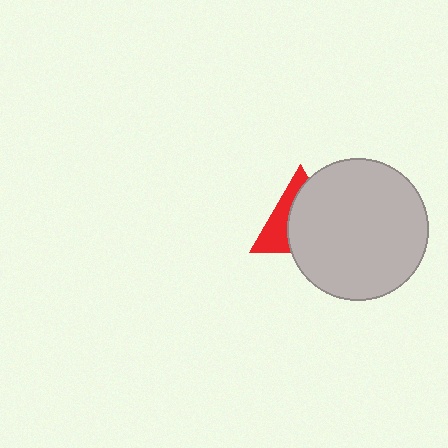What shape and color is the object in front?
The object in front is a light gray circle.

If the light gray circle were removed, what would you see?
You would see the complete red triangle.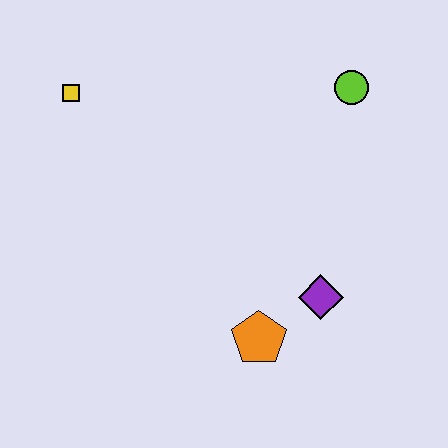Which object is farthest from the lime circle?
The yellow square is farthest from the lime circle.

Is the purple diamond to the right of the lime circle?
No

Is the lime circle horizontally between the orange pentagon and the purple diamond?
No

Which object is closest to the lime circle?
The purple diamond is closest to the lime circle.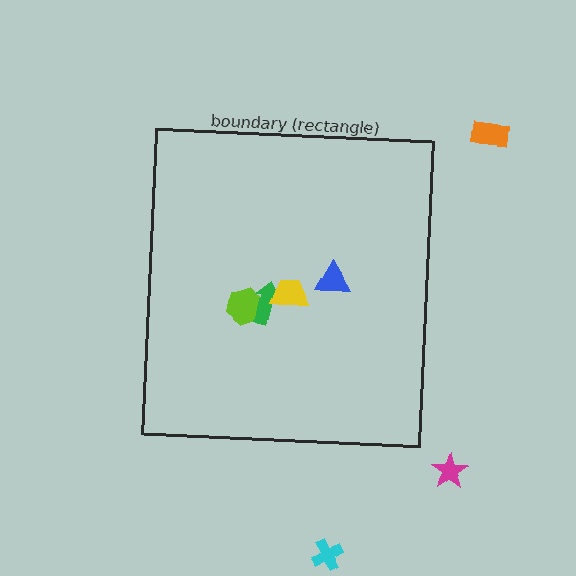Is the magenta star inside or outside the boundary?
Outside.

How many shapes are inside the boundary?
4 inside, 3 outside.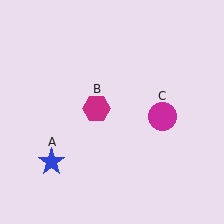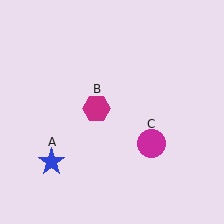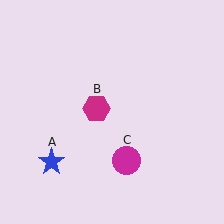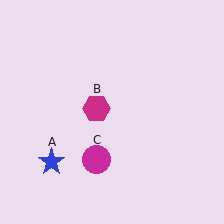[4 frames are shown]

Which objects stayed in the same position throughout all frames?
Blue star (object A) and magenta hexagon (object B) remained stationary.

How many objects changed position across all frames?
1 object changed position: magenta circle (object C).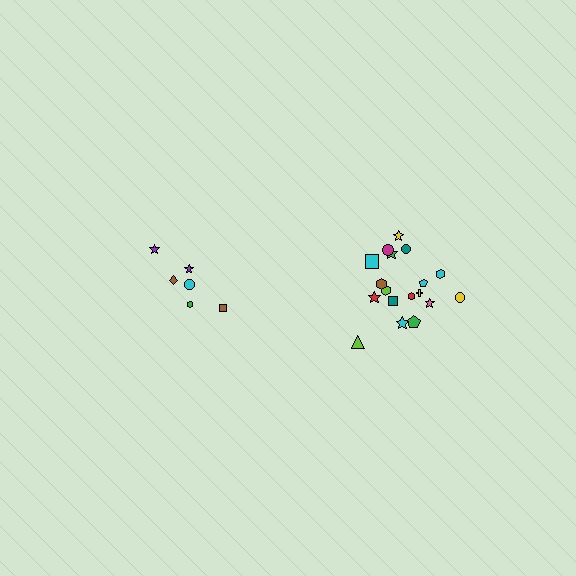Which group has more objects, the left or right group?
The right group.